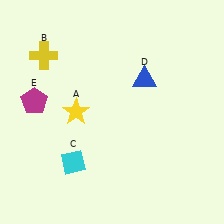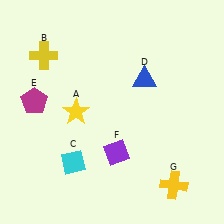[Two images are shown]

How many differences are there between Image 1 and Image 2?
There are 2 differences between the two images.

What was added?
A purple diamond (F), a yellow cross (G) were added in Image 2.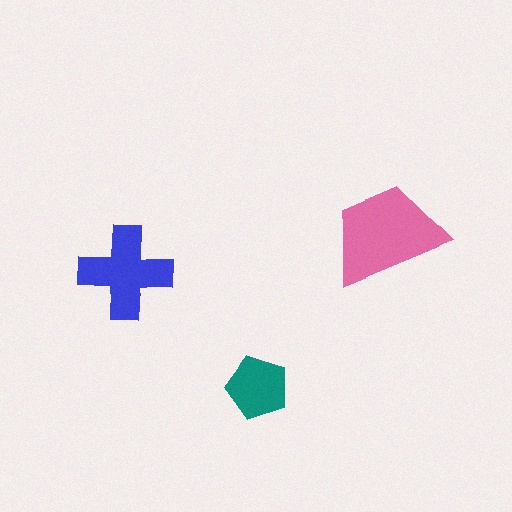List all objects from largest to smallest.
The pink trapezoid, the blue cross, the teal pentagon.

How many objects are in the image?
There are 3 objects in the image.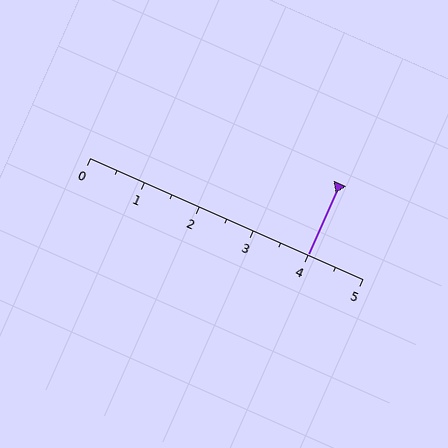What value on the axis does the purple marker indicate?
The marker indicates approximately 4.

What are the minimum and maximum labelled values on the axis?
The axis runs from 0 to 5.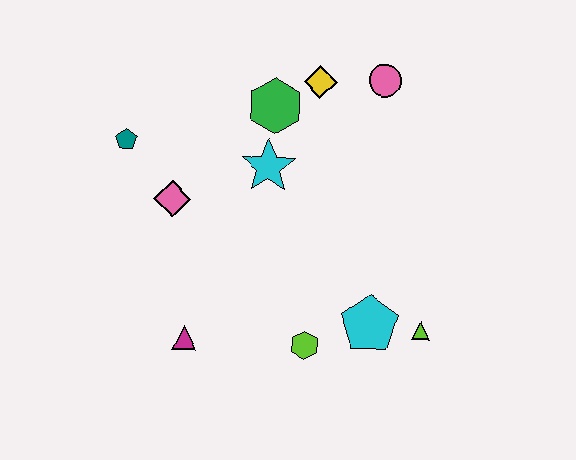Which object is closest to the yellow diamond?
The green hexagon is closest to the yellow diamond.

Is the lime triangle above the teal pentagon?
No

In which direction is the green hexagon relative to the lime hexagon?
The green hexagon is above the lime hexagon.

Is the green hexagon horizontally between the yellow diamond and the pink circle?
No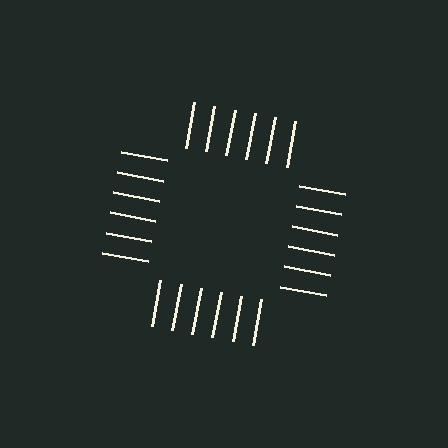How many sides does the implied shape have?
4 sides — the line-ends trace a square.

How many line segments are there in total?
24 — 6 along each of the 4 edges.